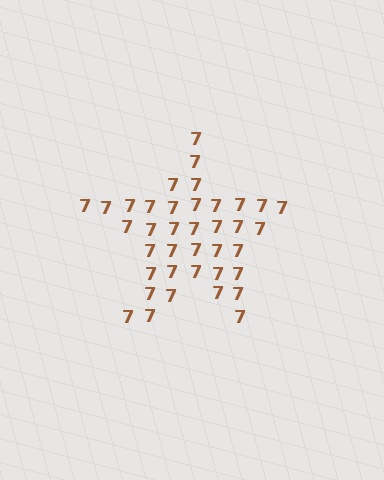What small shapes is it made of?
It is made of small digit 7's.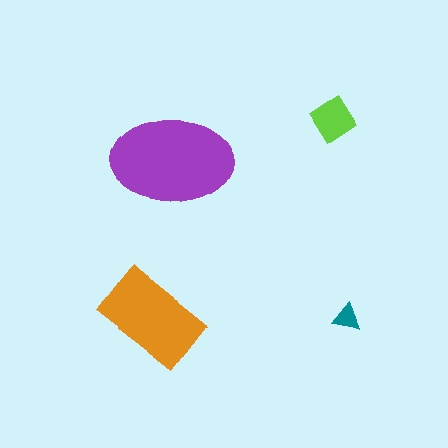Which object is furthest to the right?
The teal triangle is rightmost.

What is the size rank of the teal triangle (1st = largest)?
4th.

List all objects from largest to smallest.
The purple ellipse, the orange rectangle, the lime diamond, the teal triangle.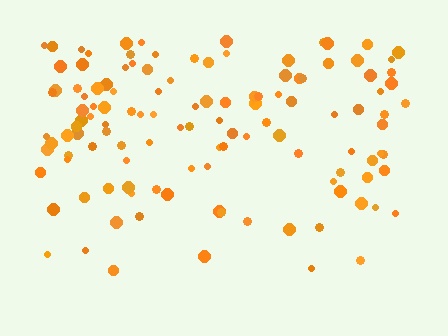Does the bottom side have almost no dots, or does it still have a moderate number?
Still a moderate number, just noticeably fewer than the top.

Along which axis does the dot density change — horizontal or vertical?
Vertical.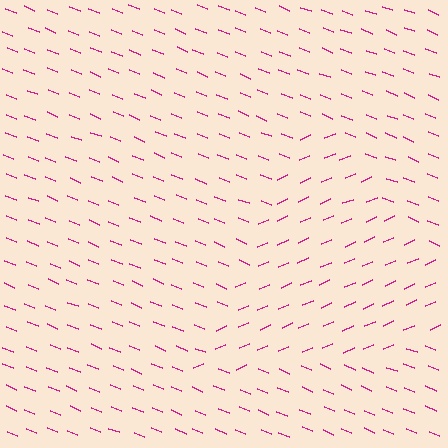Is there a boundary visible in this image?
Yes, there is a texture boundary formed by a change in line orientation.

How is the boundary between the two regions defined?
The boundary is defined purely by a change in line orientation (approximately 45 degrees difference). All lines are the same color and thickness.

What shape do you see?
I see a triangle.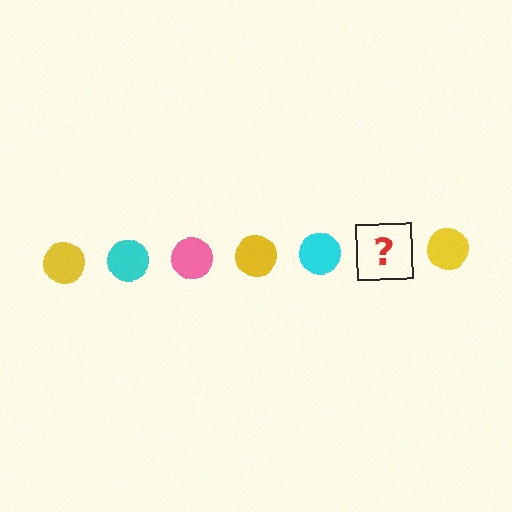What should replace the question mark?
The question mark should be replaced with a pink circle.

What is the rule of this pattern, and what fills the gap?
The rule is that the pattern cycles through yellow, cyan, pink circles. The gap should be filled with a pink circle.